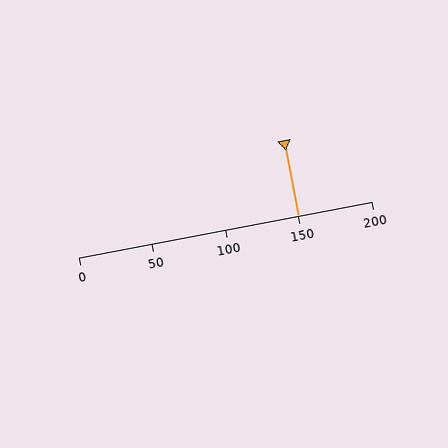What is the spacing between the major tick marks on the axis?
The major ticks are spaced 50 apart.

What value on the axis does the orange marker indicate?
The marker indicates approximately 150.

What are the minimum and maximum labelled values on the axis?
The axis runs from 0 to 200.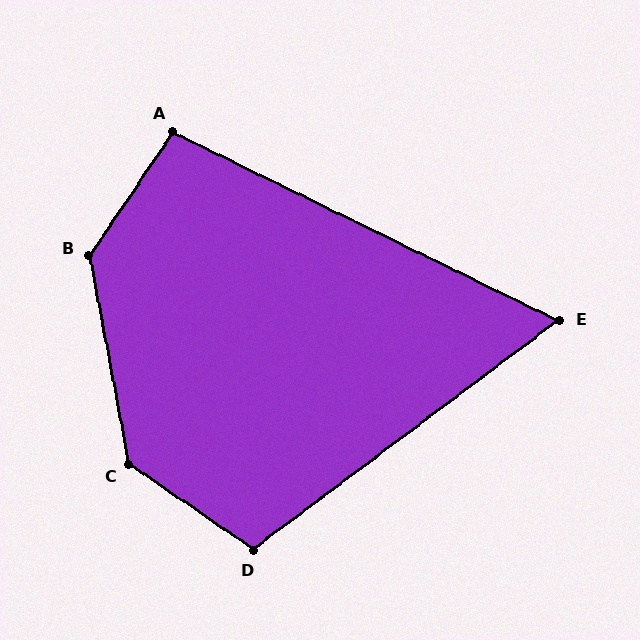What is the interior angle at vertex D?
Approximately 109 degrees (obtuse).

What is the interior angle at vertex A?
Approximately 98 degrees (obtuse).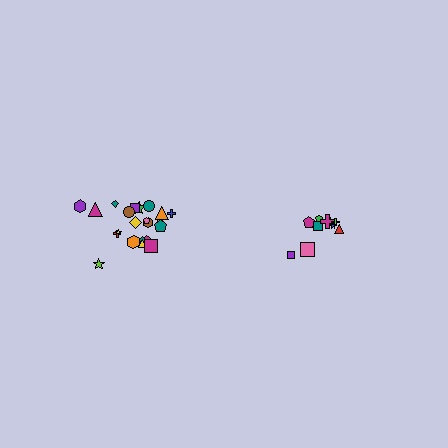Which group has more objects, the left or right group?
The left group.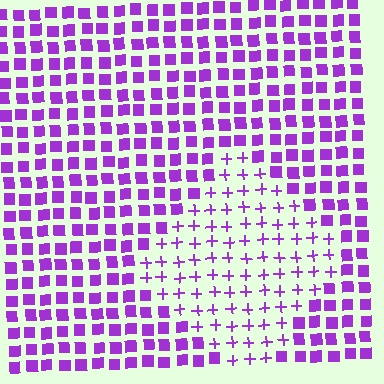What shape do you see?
I see a diamond.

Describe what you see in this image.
The image is filled with small purple elements arranged in a uniform grid. A diamond-shaped region contains plus signs, while the surrounding area contains squares. The boundary is defined purely by the change in element shape.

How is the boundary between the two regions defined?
The boundary is defined by a change in element shape: plus signs inside vs. squares outside. All elements share the same color and spacing.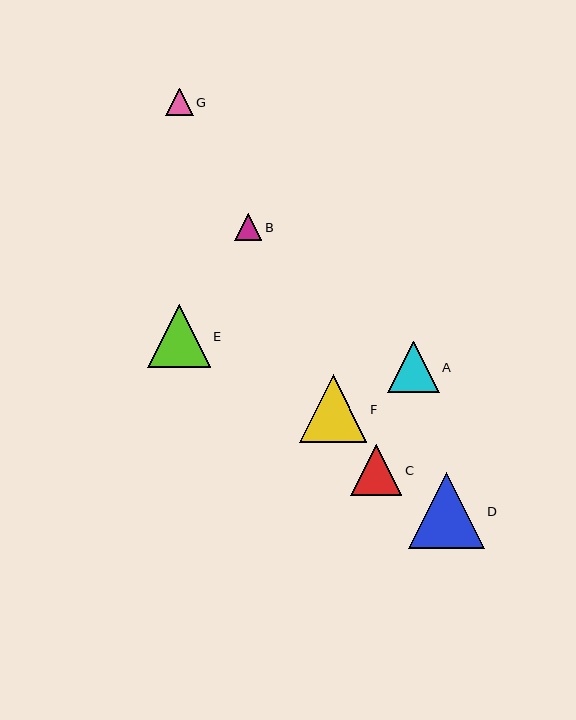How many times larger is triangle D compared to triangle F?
Triangle D is approximately 1.1 times the size of triangle F.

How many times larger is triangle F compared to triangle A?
Triangle F is approximately 1.3 times the size of triangle A.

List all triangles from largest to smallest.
From largest to smallest: D, F, E, A, C, G, B.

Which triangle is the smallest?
Triangle B is the smallest with a size of approximately 27 pixels.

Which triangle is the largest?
Triangle D is the largest with a size of approximately 76 pixels.